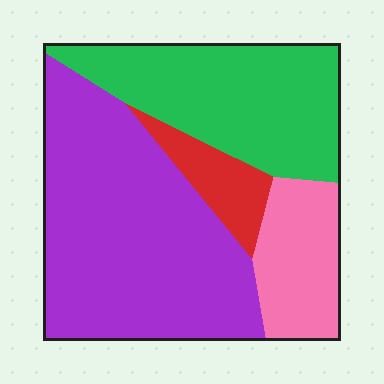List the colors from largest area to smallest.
From largest to smallest: purple, green, pink, red.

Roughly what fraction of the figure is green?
Green covers 30% of the figure.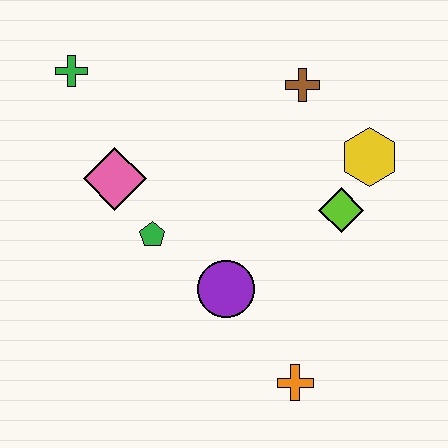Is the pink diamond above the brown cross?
No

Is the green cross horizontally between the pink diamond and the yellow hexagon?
No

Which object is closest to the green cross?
The pink diamond is closest to the green cross.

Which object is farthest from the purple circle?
The green cross is farthest from the purple circle.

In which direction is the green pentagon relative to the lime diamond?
The green pentagon is to the left of the lime diamond.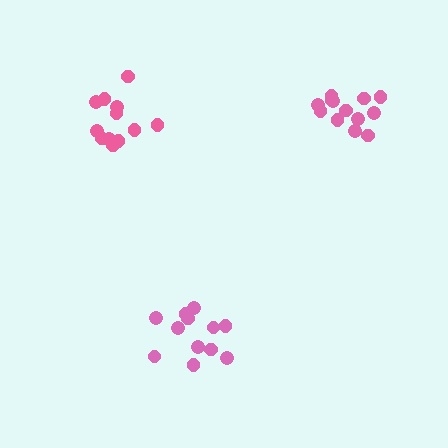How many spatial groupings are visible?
There are 3 spatial groupings.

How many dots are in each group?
Group 1: 12 dots, Group 2: 12 dots, Group 3: 13 dots (37 total).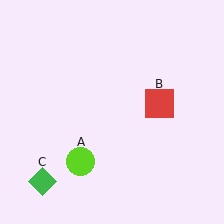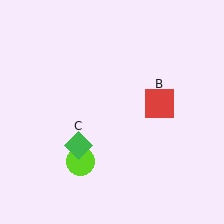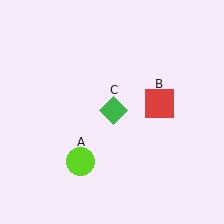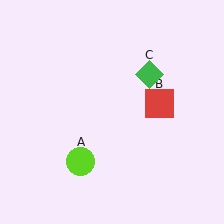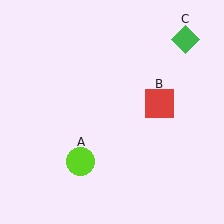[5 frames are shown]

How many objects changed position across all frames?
1 object changed position: green diamond (object C).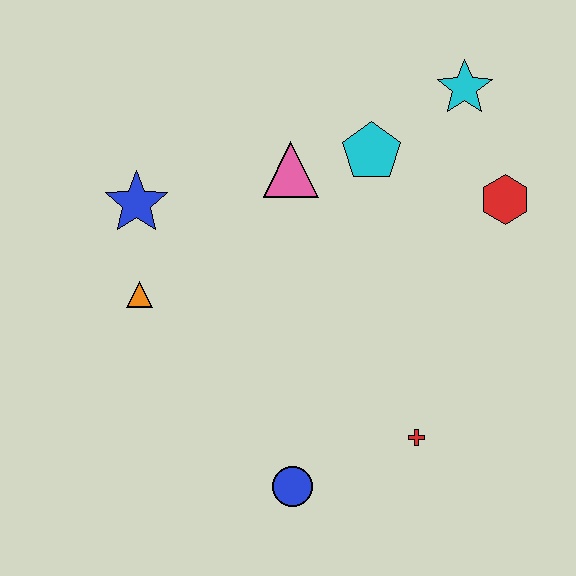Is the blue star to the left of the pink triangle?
Yes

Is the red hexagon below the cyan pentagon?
Yes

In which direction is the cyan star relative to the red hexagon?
The cyan star is above the red hexagon.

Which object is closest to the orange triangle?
The blue star is closest to the orange triangle.